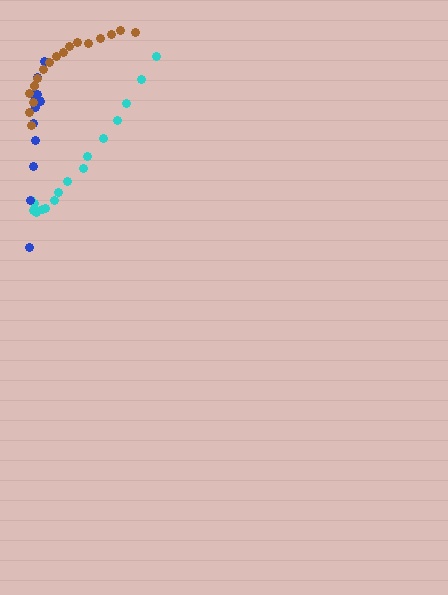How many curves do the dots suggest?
There are 3 distinct paths.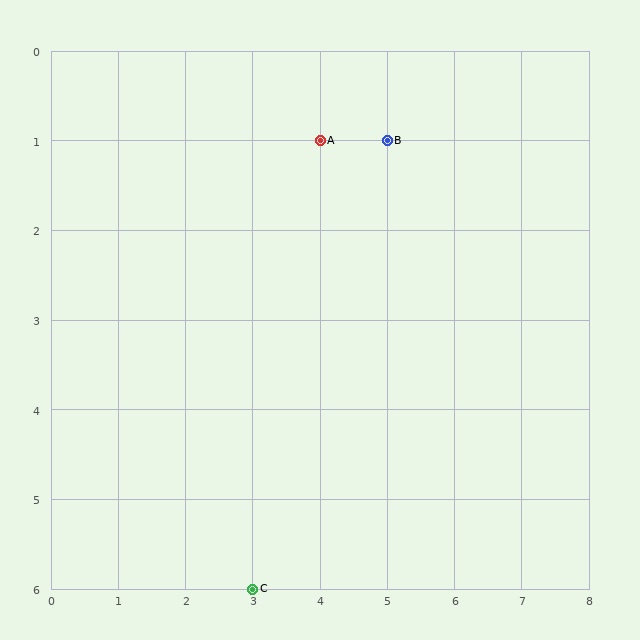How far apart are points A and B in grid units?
Points A and B are 1 column apart.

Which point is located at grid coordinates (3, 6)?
Point C is at (3, 6).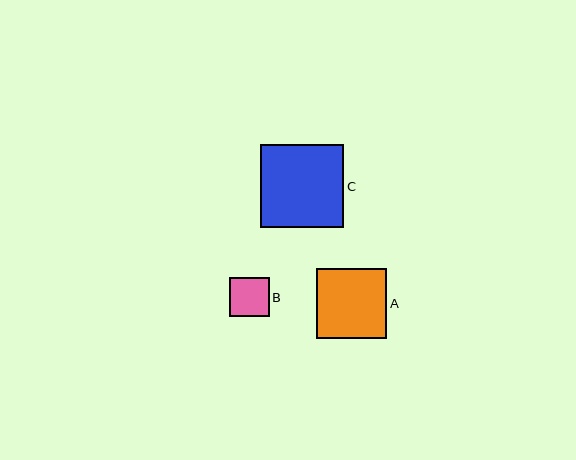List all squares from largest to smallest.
From largest to smallest: C, A, B.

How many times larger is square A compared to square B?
Square A is approximately 1.8 times the size of square B.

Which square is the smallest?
Square B is the smallest with a size of approximately 40 pixels.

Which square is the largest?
Square C is the largest with a size of approximately 83 pixels.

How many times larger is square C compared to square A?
Square C is approximately 1.2 times the size of square A.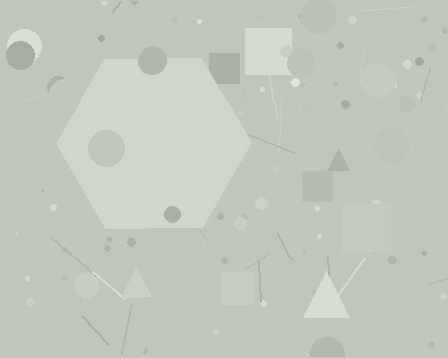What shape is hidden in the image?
A hexagon is hidden in the image.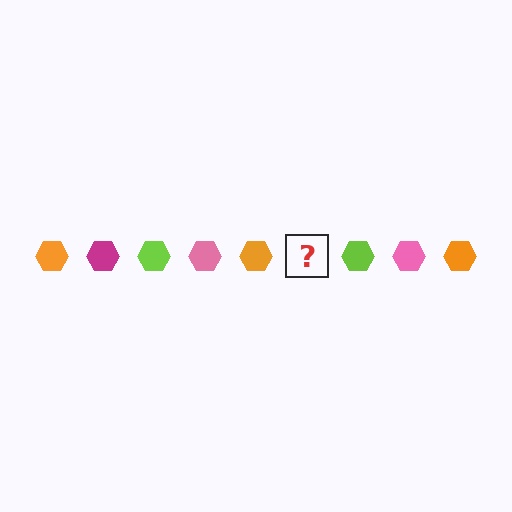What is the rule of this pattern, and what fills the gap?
The rule is that the pattern cycles through orange, magenta, lime, pink hexagons. The gap should be filled with a magenta hexagon.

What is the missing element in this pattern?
The missing element is a magenta hexagon.